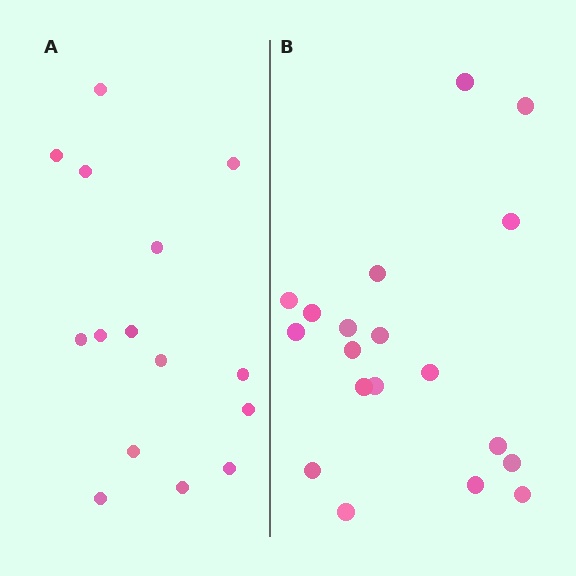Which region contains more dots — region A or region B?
Region B (the right region) has more dots.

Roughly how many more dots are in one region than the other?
Region B has about 4 more dots than region A.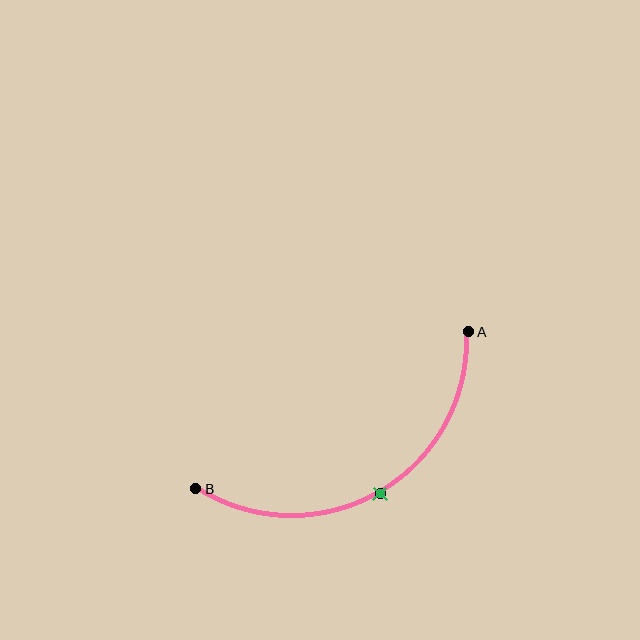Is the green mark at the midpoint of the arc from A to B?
Yes. The green mark lies on the arc at equal arc-length from both A and B — it is the arc midpoint.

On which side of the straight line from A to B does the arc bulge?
The arc bulges below the straight line connecting A and B.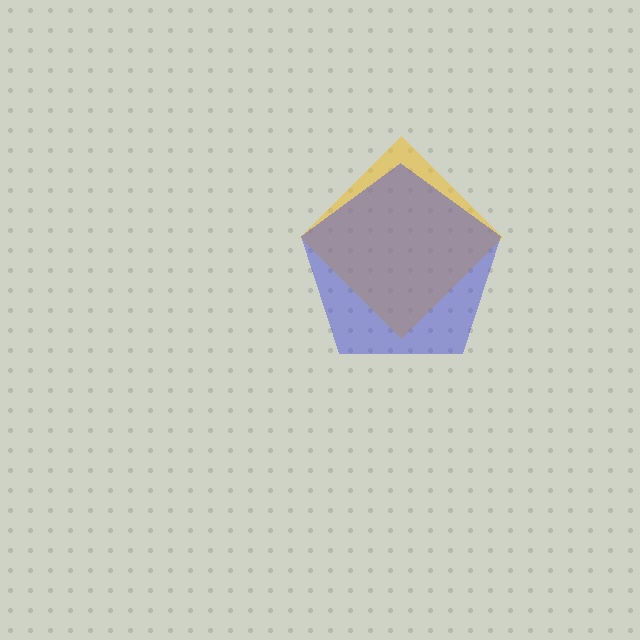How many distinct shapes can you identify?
There are 2 distinct shapes: a yellow diamond, a blue pentagon.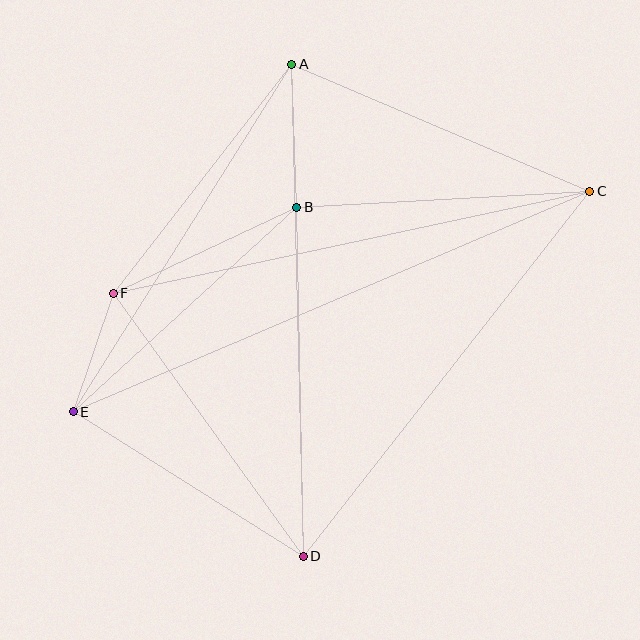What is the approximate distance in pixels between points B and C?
The distance between B and C is approximately 294 pixels.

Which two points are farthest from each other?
Points C and E are farthest from each other.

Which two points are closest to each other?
Points E and F are closest to each other.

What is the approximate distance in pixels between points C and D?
The distance between C and D is approximately 464 pixels.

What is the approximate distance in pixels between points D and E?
The distance between D and E is approximately 272 pixels.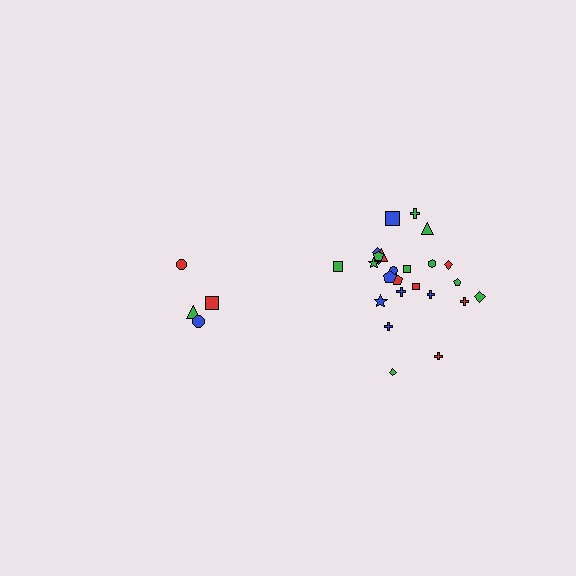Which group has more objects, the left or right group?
The right group.